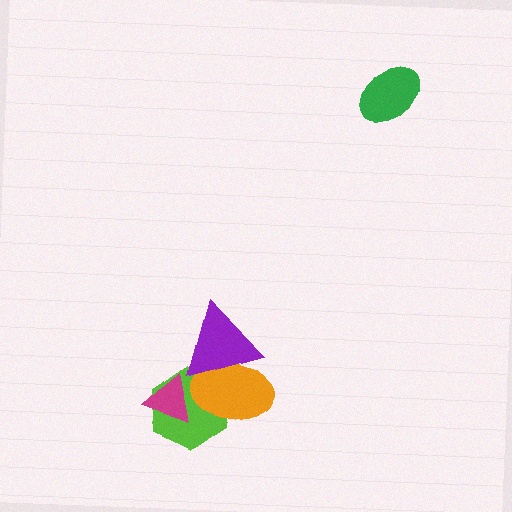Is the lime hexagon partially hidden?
Yes, it is partially covered by another shape.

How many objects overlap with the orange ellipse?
3 objects overlap with the orange ellipse.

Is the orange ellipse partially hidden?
Yes, it is partially covered by another shape.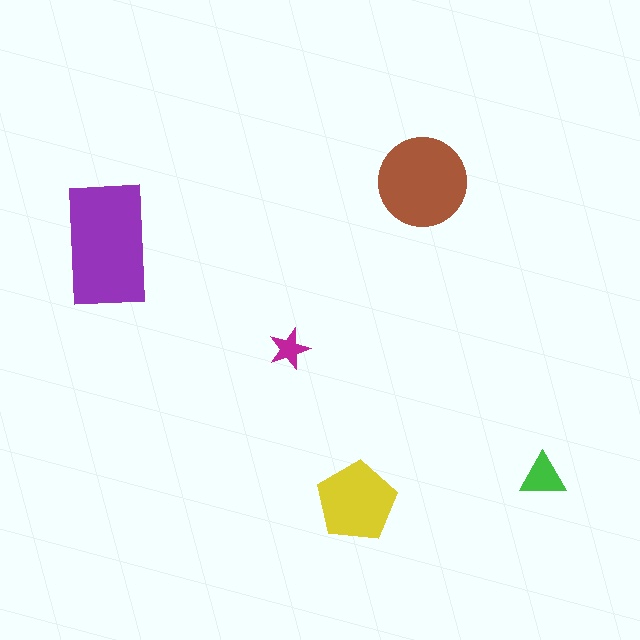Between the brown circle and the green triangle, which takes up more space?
The brown circle.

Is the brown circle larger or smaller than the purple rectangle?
Smaller.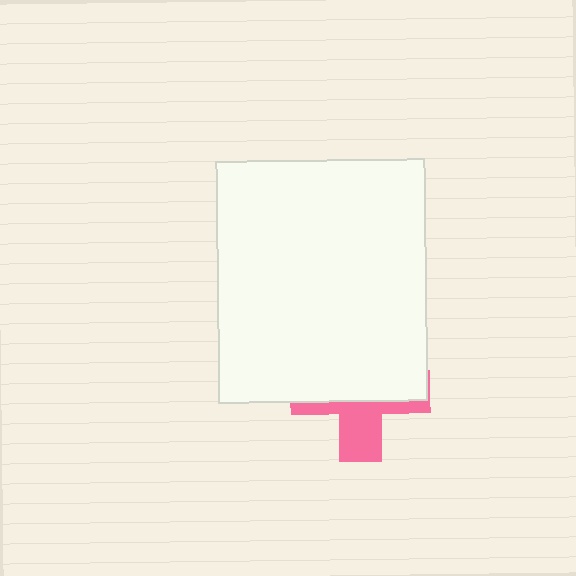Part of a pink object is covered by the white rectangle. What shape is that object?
It is a cross.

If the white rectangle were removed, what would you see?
You would see the complete pink cross.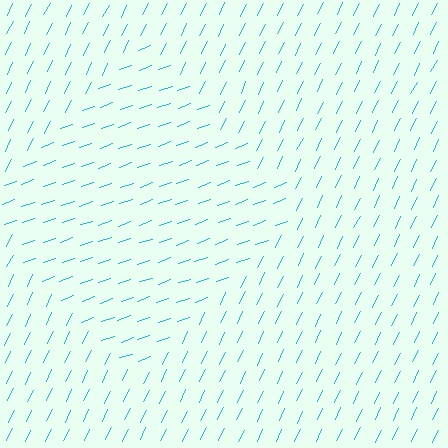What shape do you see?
I see a diamond.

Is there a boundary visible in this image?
Yes, there is a texture boundary formed by a change in line orientation.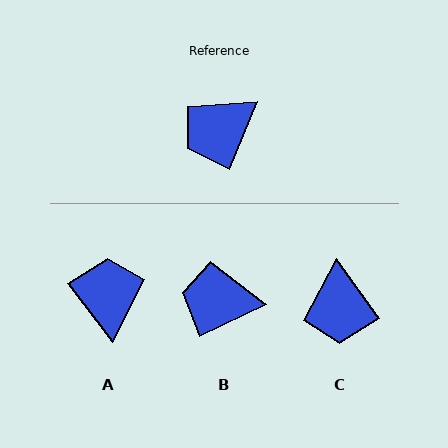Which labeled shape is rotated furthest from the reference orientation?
A, about 120 degrees away.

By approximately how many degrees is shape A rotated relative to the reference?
Approximately 120 degrees clockwise.